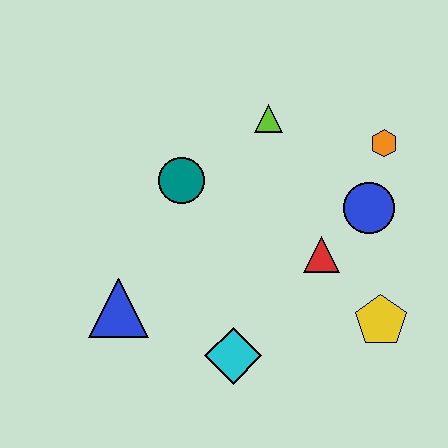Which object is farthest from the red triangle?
The blue triangle is farthest from the red triangle.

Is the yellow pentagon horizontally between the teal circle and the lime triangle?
No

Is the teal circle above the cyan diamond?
Yes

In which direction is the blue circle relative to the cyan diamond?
The blue circle is above the cyan diamond.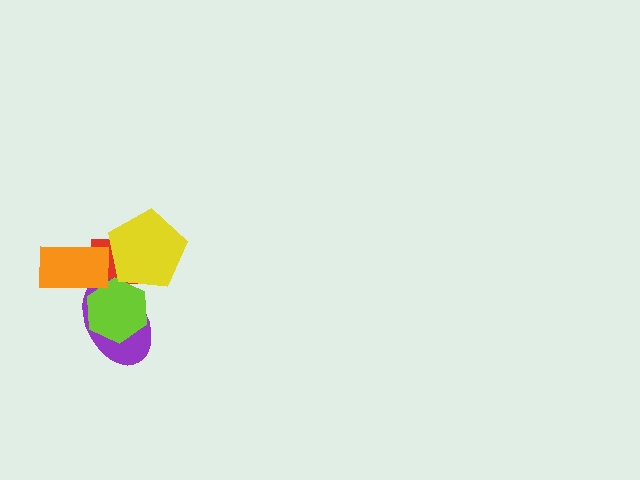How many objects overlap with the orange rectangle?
2 objects overlap with the orange rectangle.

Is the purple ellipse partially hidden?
Yes, it is partially covered by another shape.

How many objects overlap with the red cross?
4 objects overlap with the red cross.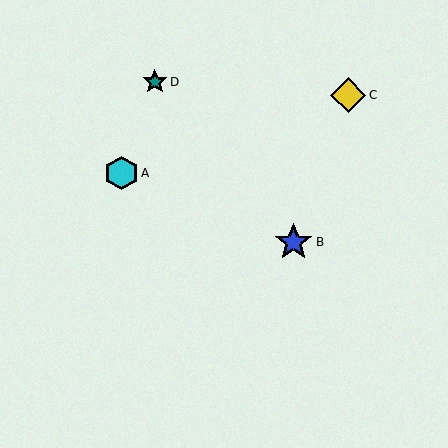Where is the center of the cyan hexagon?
The center of the cyan hexagon is at (122, 173).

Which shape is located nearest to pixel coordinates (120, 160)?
The cyan hexagon (labeled A) at (122, 173) is nearest to that location.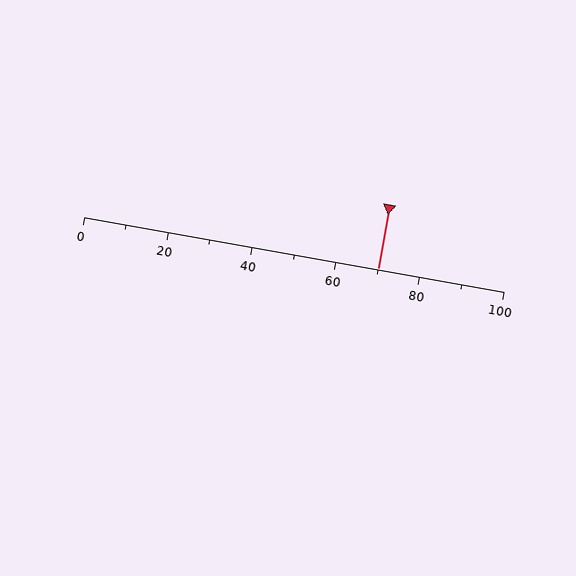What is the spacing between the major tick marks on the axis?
The major ticks are spaced 20 apart.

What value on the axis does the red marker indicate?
The marker indicates approximately 70.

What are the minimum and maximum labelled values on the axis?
The axis runs from 0 to 100.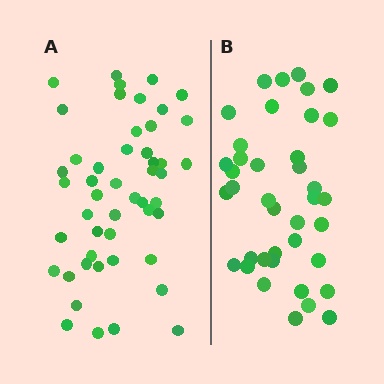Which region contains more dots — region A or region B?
Region A (the left region) has more dots.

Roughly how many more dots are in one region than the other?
Region A has roughly 10 or so more dots than region B.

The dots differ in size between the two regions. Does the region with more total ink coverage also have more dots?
No. Region B has more total ink coverage because its dots are larger, but region A actually contains more individual dots. Total area can be misleading — the number of items is what matters here.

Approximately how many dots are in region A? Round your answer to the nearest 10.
About 50 dots. (The exact count is 49, which rounds to 50.)